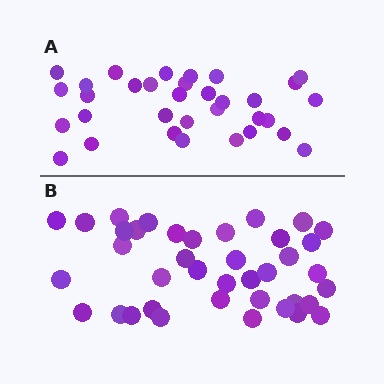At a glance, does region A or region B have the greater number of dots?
Region B (the bottom region) has more dots.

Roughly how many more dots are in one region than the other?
Region B has about 6 more dots than region A.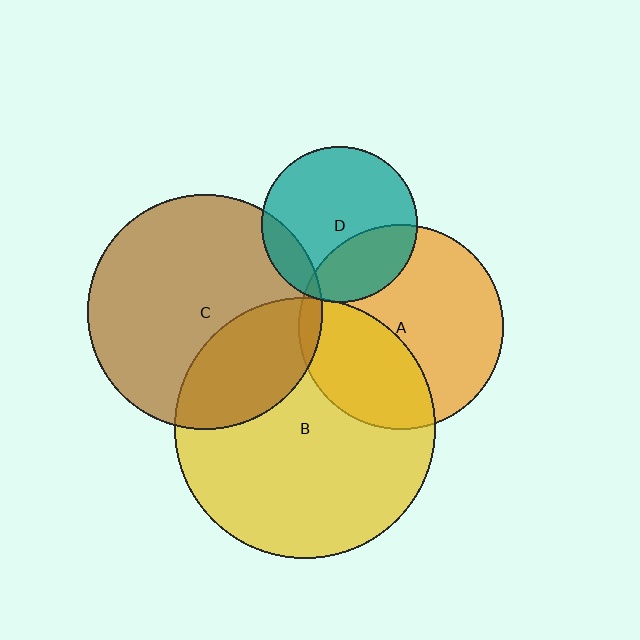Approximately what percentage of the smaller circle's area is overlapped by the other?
Approximately 30%.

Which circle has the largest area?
Circle B (yellow).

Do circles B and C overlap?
Yes.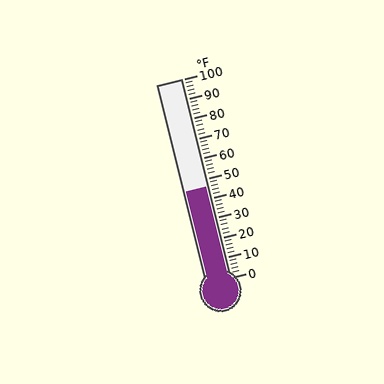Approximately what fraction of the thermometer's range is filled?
The thermometer is filled to approximately 45% of its range.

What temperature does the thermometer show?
The thermometer shows approximately 46°F.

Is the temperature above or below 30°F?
The temperature is above 30°F.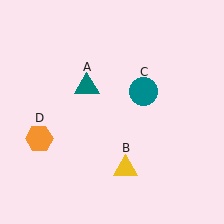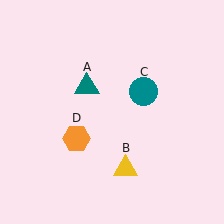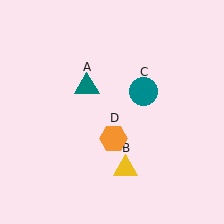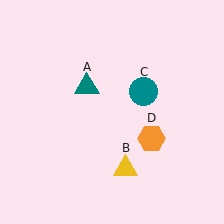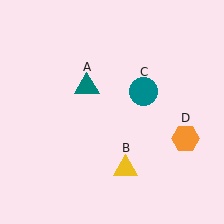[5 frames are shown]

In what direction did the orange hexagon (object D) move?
The orange hexagon (object D) moved right.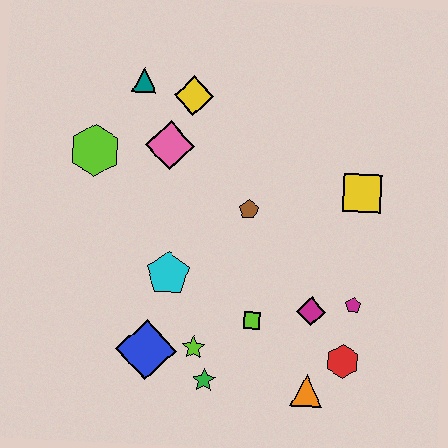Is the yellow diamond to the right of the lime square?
No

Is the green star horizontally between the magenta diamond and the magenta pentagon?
No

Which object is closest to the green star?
The lime star is closest to the green star.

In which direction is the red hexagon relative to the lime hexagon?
The red hexagon is to the right of the lime hexagon.